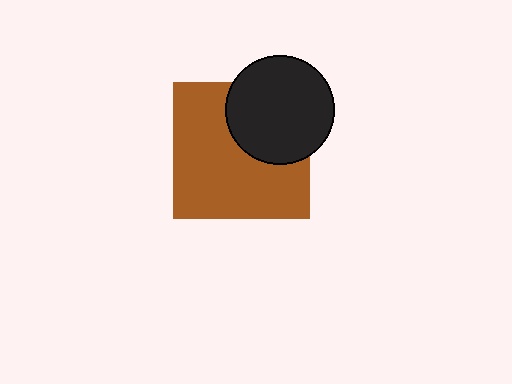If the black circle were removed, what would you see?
You would see the complete brown square.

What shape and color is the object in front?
The object in front is a black circle.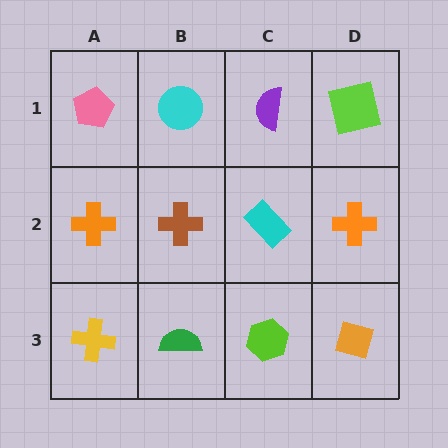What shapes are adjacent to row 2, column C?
A purple semicircle (row 1, column C), a lime hexagon (row 3, column C), a brown cross (row 2, column B), an orange cross (row 2, column D).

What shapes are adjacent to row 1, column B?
A brown cross (row 2, column B), a pink pentagon (row 1, column A), a purple semicircle (row 1, column C).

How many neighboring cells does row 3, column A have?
2.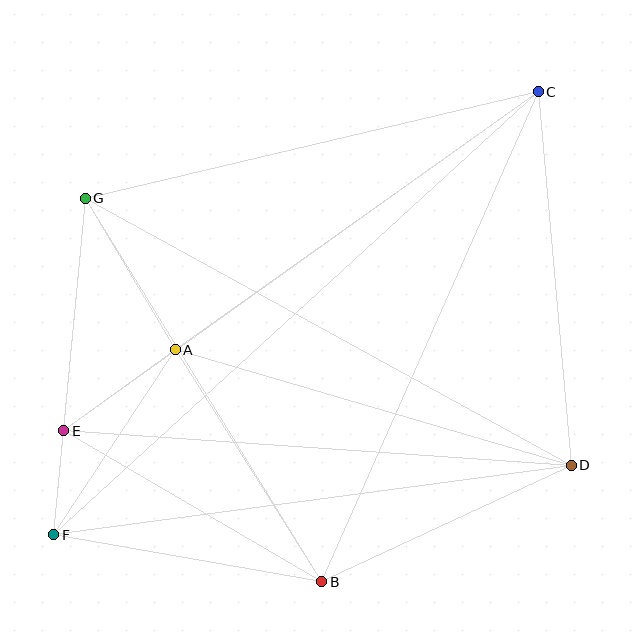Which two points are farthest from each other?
Points C and F are farthest from each other.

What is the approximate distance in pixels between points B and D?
The distance between B and D is approximately 275 pixels.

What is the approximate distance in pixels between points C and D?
The distance between C and D is approximately 375 pixels.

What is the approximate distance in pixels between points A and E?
The distance between A and E is approximately 138 pixels.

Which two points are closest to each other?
Points E and F are closest to each other.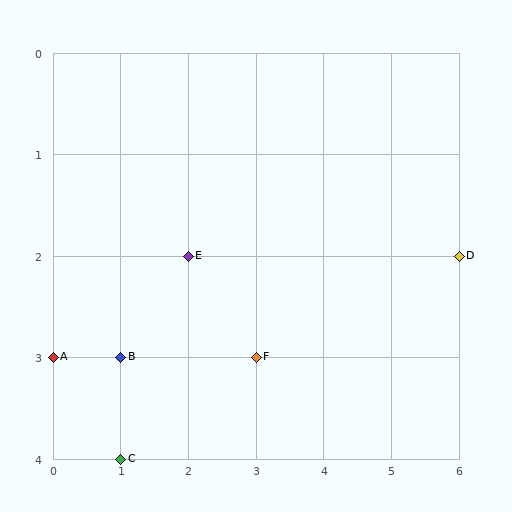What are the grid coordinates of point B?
Point B is at grid coordinates (1, 3).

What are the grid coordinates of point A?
Point A is at grid coordinates (0, 3).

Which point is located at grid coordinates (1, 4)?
Point C is at (1, 4).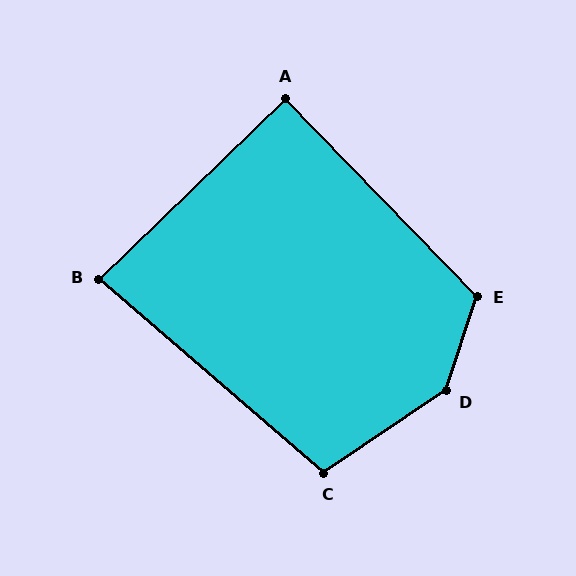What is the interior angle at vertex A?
Approximately 90 degrees (approximately right).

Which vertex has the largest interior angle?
D, at approximately 142 degrees.